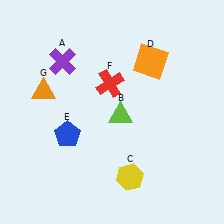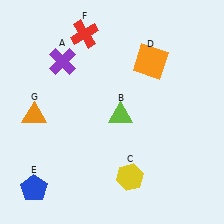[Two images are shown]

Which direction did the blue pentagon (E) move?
The blue pentagon (E) moved down.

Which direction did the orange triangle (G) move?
The orange triangle (G) moved down.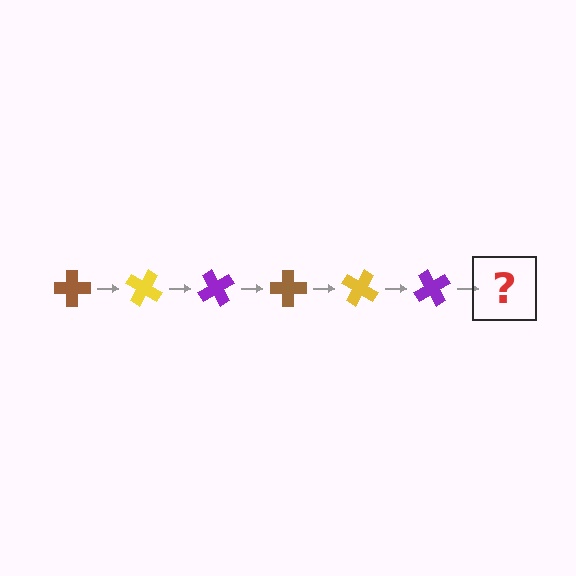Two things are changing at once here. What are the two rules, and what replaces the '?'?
The two rules are that it rotates 30 degrees each step and the color cycles through brown, yellow, and purple. The '?' should be a brown cross, rotated 180 degrees from the start.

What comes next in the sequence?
The next element should be a brown cross, rotated 180 degrees from the start.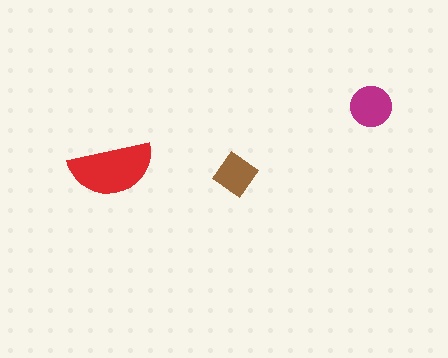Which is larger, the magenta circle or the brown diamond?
The magenta circle.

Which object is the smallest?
The brown diamond.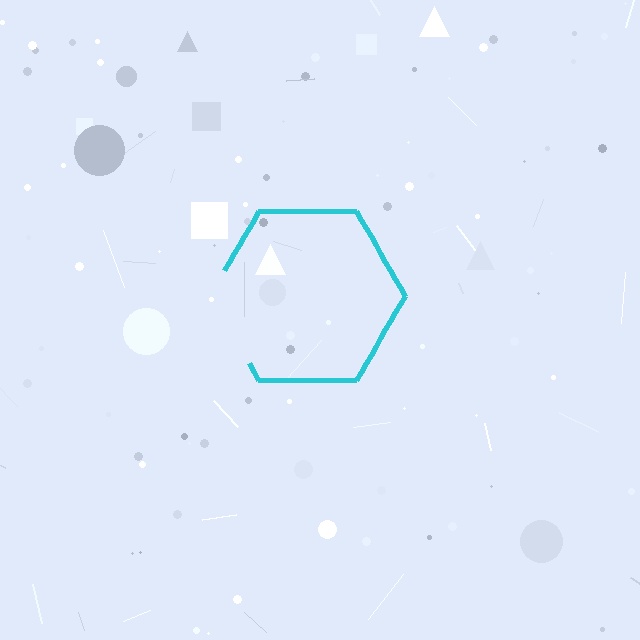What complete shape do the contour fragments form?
The contour fragments form a hexagon.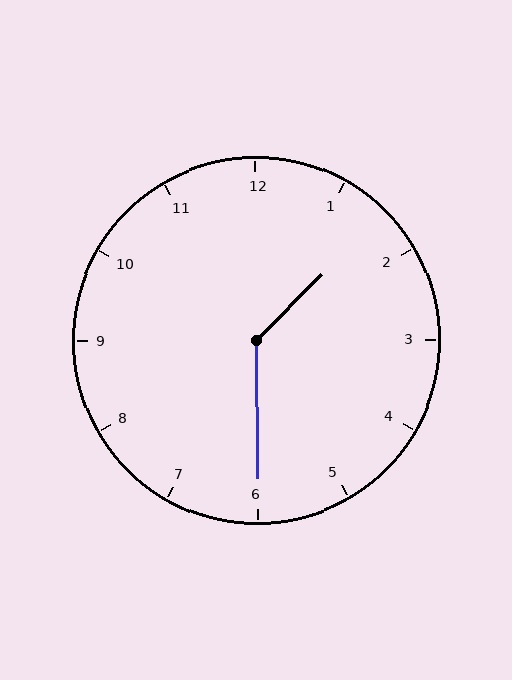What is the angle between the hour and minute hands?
Approximately 135 degrees.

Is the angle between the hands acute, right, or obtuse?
It is obtuse.